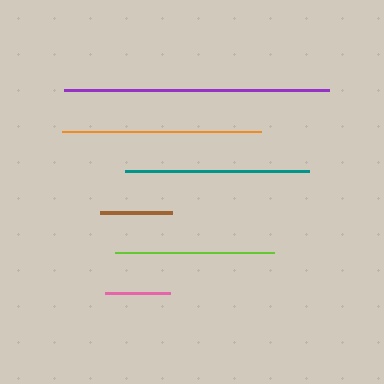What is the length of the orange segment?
The orange segment is approximately 199 pixels long.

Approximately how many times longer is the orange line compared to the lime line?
The orange line is approximately 1.2 times the length of the lime line.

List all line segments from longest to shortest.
From longest to shortest: purple, orange, teal, lime, brown, pink.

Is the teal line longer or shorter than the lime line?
The teal line is longer than the lime line.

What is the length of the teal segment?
The teal segment is approximately 184 pixels long.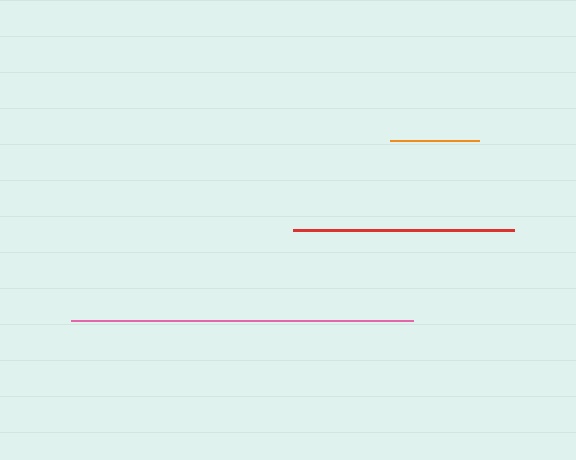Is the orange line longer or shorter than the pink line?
The pink line is longer than the orange line.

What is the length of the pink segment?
The pink segment is approximately 341 pixels long.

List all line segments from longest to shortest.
From longest to shortest: pink, red, orange.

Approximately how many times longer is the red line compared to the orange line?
The red line is approximately 2.5 times the length of the orange line.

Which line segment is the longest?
The pink line is the longest at approximately 341 pixels.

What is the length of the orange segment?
The orange segment is approximately 89 pixels long.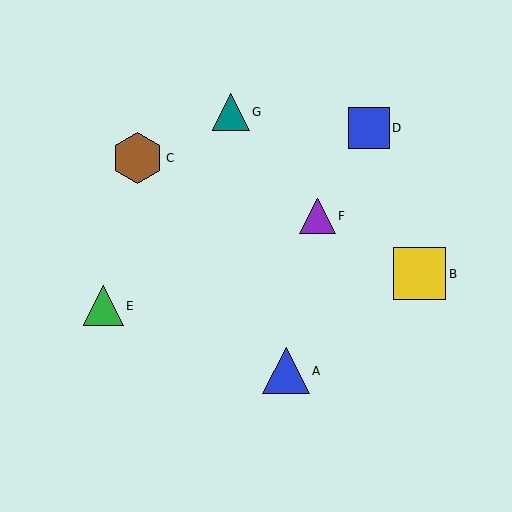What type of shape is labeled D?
Shape D is a blue square.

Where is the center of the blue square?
The center of the blue square is at (369, 128).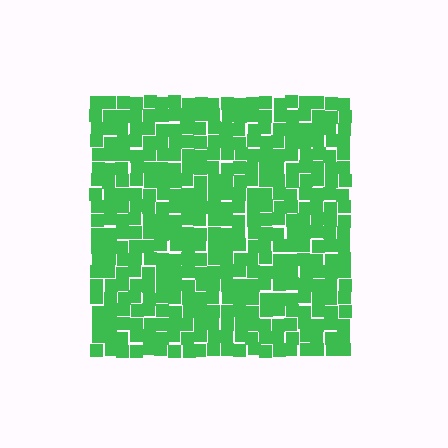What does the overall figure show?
The overall figure shows a square.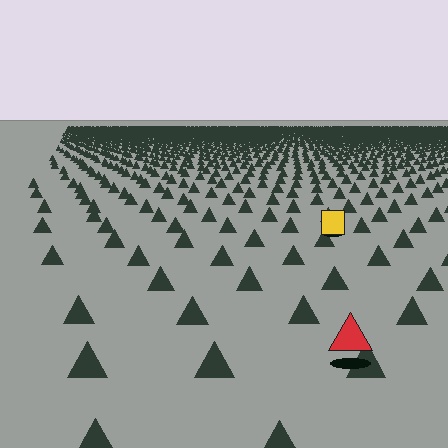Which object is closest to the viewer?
The red triangle is closest. The texture marks near it are larger and more spread out.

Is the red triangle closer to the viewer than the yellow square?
Yes. The red triangle is closer — you can tell from the texture gradient: the ground texture is coarser near it.